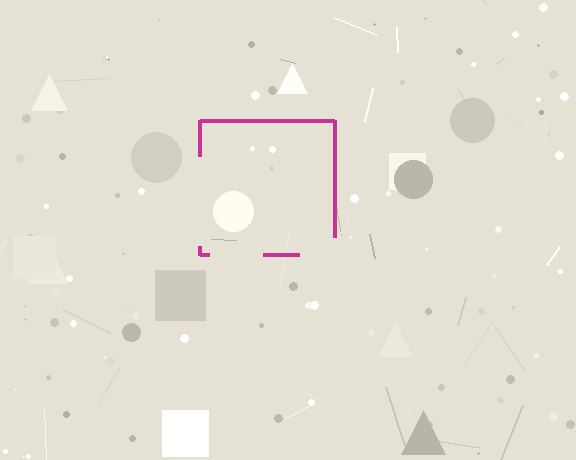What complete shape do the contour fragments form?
The contour fragments form a square.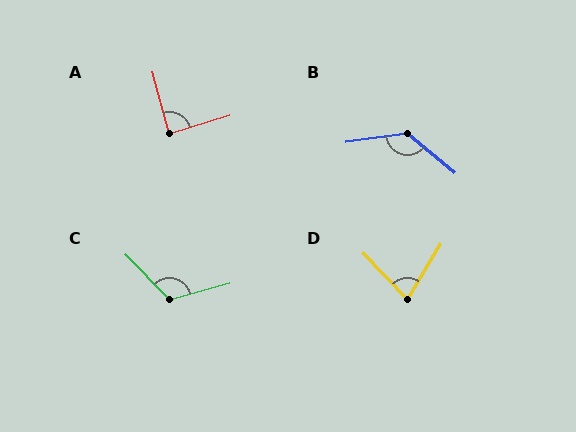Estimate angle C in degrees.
Approximately 118 degrees.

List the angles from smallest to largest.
D (75°), A (88°), C (118°), B (133°).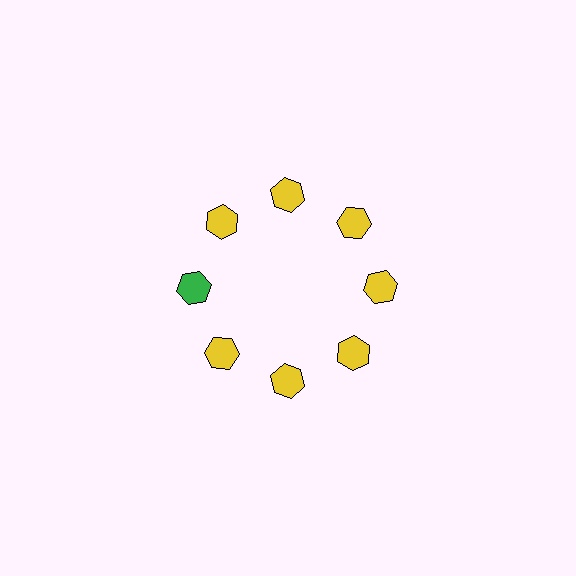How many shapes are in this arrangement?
There are 8 shapes arranged in a ring pattern.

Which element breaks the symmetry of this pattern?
The green hexagon at roughly the 9 o'clock position breaks the symmetry. All other shapes are yellow hexagons.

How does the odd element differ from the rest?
It has a different color: green instead of yellow.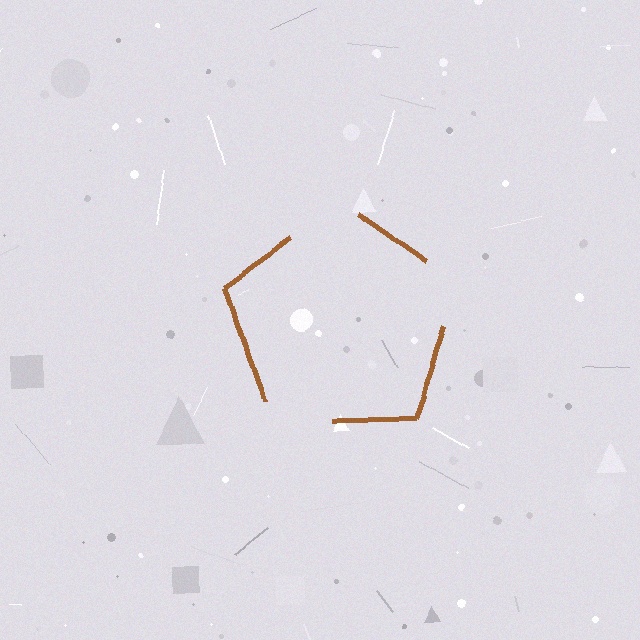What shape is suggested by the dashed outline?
The dashed outline suggests a pentagon.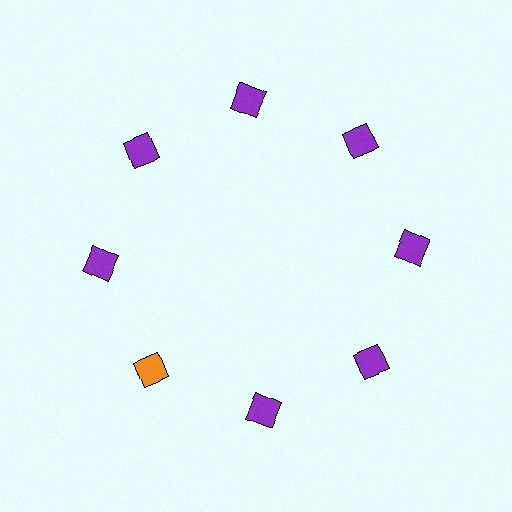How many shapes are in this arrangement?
There are 8 shapes arranged in a ring pattern.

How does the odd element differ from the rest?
It has a different color: orange instead of purple.